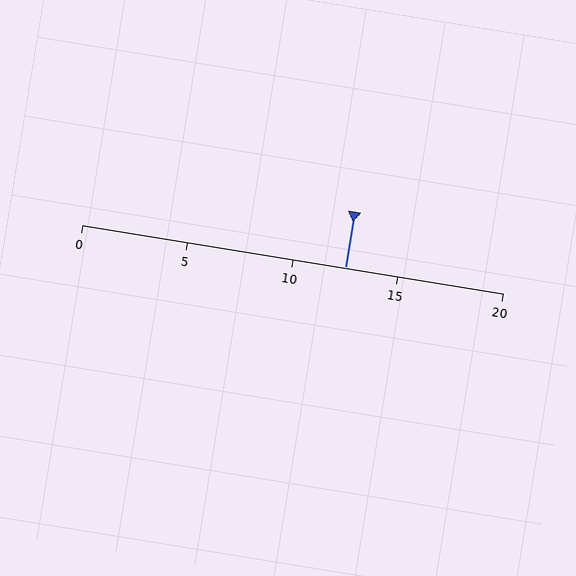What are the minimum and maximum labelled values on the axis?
The axis runs from 0 to 20.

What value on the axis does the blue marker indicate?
The marker indicates approximately 12.5.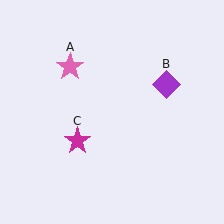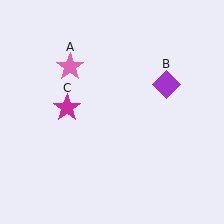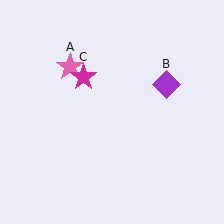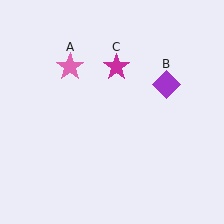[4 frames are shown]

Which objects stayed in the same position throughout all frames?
Pink star (object A) and purple diamond (object B) remained stationary.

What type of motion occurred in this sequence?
The magenta star (object C) rotated clockwise around the center of the scene.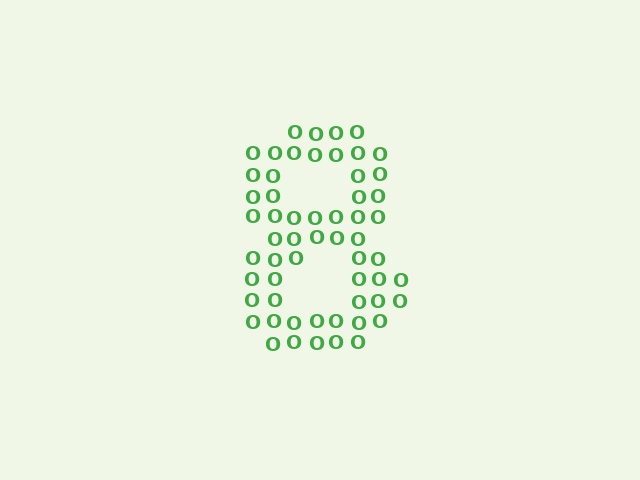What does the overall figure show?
The overall figure shows the digit 8.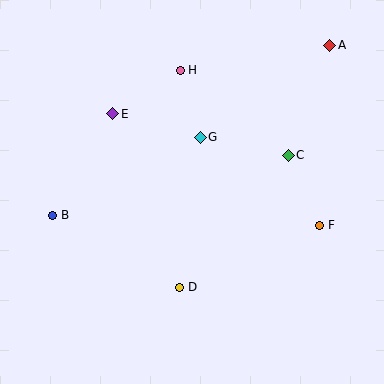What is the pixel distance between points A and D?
The distance between A and D is 285 pixels.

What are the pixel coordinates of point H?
Point H is at (180, 70).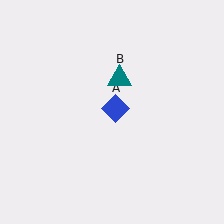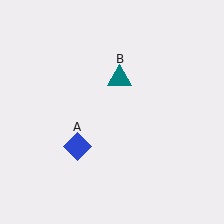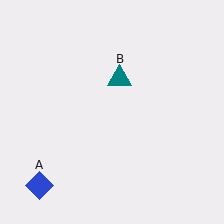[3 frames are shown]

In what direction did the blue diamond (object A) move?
The blue diamond (object A) moved down and to the left.